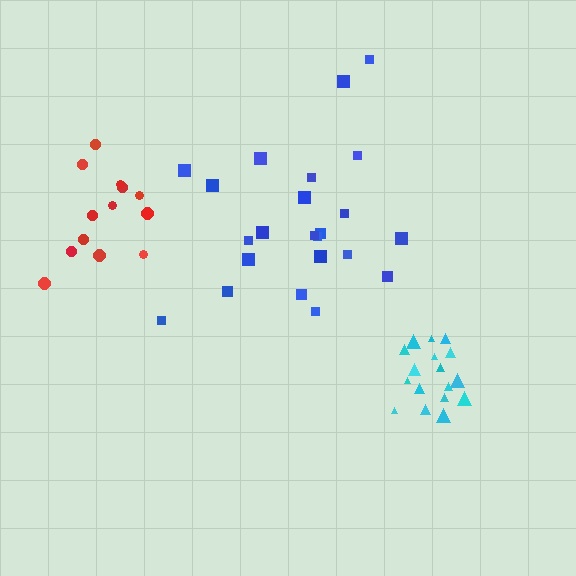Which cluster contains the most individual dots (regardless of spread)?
Blue (23).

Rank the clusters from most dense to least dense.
cyan, red, blue.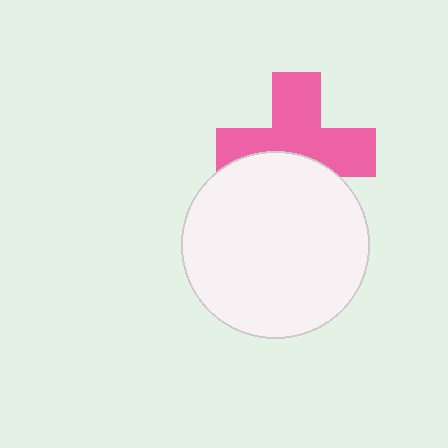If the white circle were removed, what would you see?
You would see the complete pink cross.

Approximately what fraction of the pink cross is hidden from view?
Roughly 38% of the pink cross is hidden behind the white circle.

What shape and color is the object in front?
The object in front is a white circle.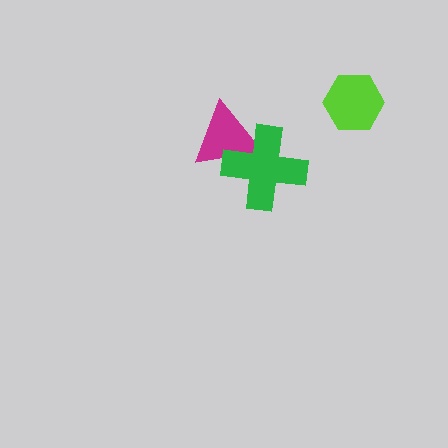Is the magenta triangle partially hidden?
Yes, it is partially covered by another shape.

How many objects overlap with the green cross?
1 object overlaps with the green cross.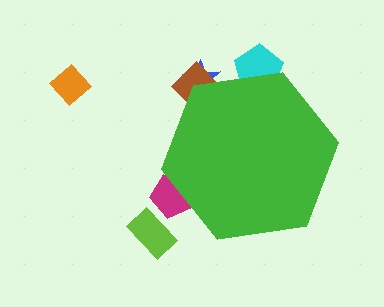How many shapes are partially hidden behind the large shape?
4 shapes are partially hidden.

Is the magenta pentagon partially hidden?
Yes, the magenta pentagon is partially hidden behind the green hexagon.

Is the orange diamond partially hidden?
No, the orange diamond is fully visible.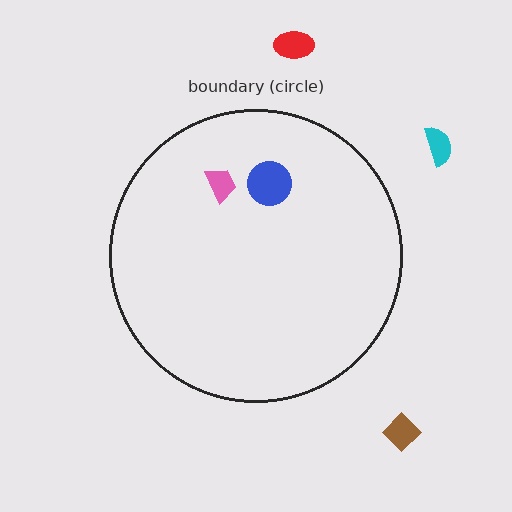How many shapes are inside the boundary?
2 inside, 3 outside.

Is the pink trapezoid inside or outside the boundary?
Inside.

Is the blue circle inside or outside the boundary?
Inside.